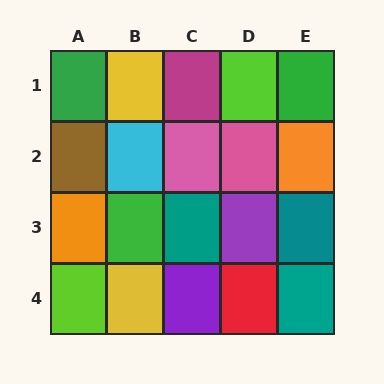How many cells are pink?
2 cells are pink.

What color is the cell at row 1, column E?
Green.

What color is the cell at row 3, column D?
Purple.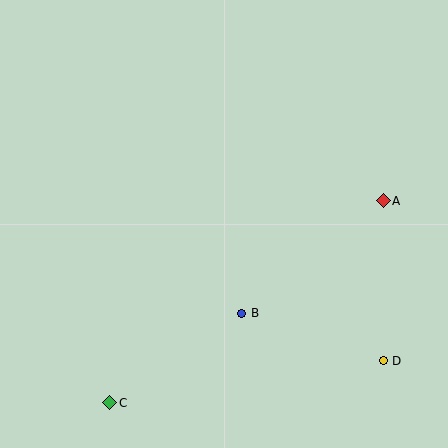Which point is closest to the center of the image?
Point B at (242, 313) is closest to the center.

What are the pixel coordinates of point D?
Point D is at (383, 361).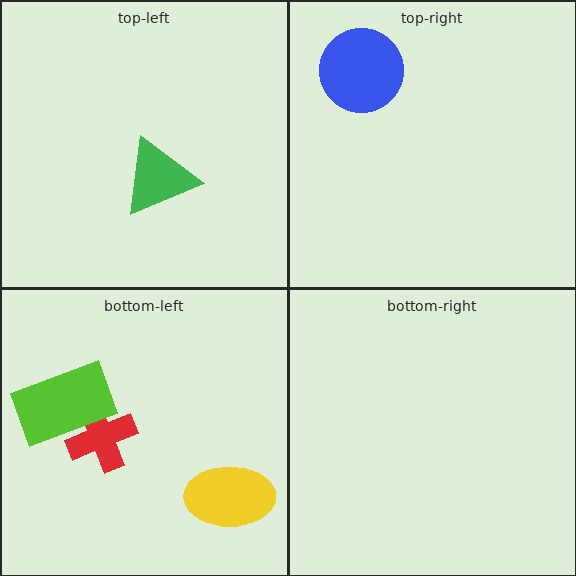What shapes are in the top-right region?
The blue circle.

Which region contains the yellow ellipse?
The bottom-left region.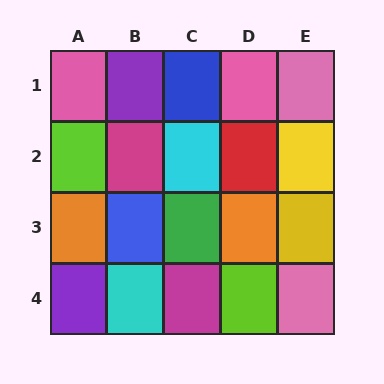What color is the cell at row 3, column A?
Orange.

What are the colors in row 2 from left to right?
Lime, magenta, cyan, red, yellow.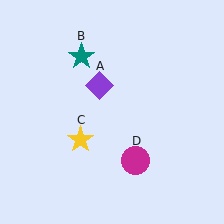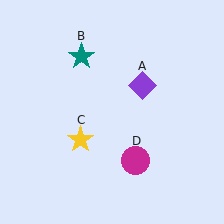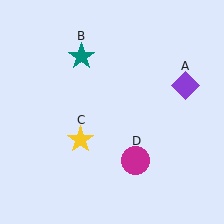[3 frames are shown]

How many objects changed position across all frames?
1 object changed position: purple diamond (object A).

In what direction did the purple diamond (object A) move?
The purple diamond (object A) moved right.